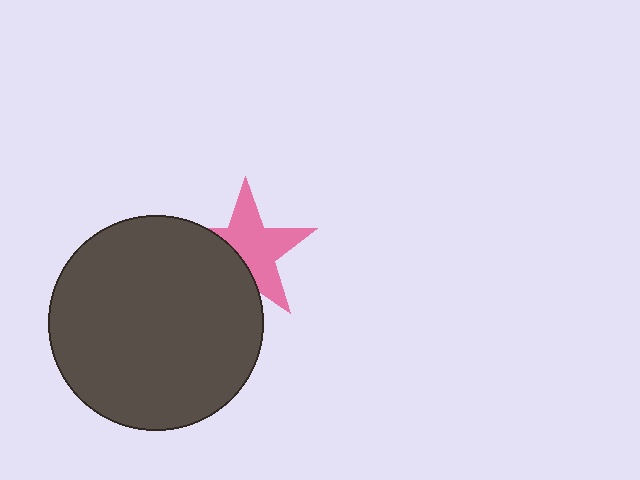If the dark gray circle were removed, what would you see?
You would see the complete pink star.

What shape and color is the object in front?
The object in front is a dark gray circle.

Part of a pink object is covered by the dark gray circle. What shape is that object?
It is a star.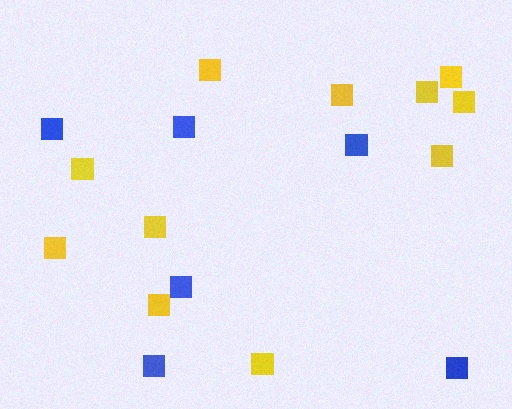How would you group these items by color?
There are 2 groups: one group of blue squares (6) and one group of yellow squares (11).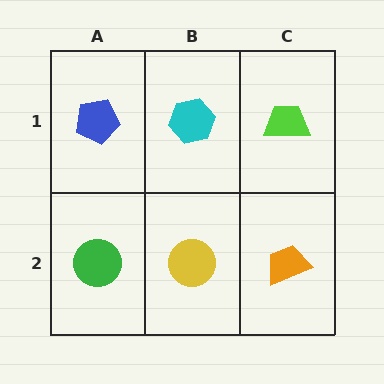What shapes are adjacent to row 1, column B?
A yellow circle (row 2, column B), a blue pentagon (row 1, column A), a lime trapezoid (row 1, column C).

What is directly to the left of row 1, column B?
A blue pentagon.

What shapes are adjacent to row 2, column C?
A lime trapezoid (row 1, column C), a yellow circle (row 2, column B).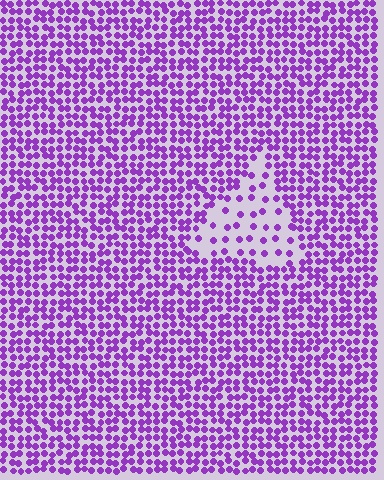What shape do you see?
I see a triangle.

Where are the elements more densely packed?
The elements are more densely packed outside the triangle boundary.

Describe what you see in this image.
The image contains small purple elements arranged at two different densities. A triangle-shaped region is visible where the elements are less densely packed than the surrounding area.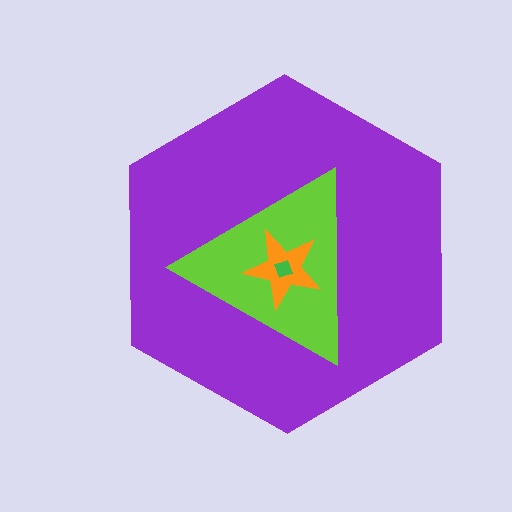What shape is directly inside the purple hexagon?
The lime triangle.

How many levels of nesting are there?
4.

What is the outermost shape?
The purple hexagon.